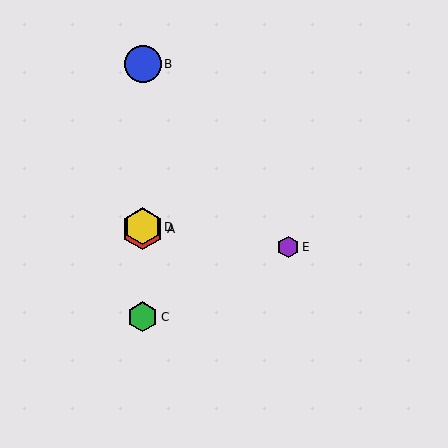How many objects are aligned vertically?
4 objects (A, B, C, D) are aligned vertically.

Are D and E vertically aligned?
No, D is at x≈143 and E is at x≈288.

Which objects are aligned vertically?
Objects A, B, C, D are aligned vertically.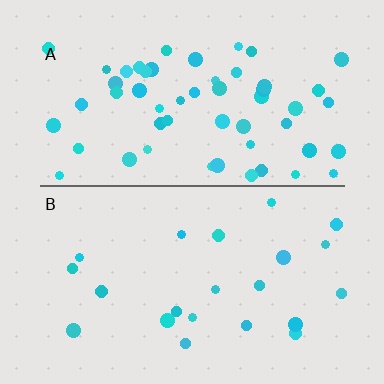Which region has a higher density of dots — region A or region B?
A (the top).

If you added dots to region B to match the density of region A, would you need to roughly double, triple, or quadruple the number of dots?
Approximately triple.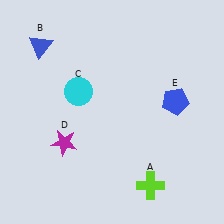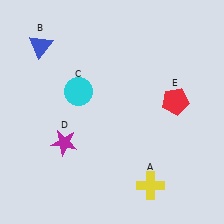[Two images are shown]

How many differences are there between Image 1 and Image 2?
There are 2 differences between the two images.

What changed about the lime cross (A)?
In Image 1, A is lime. In Image 2, it changed to yellow.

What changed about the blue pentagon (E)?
In Image 1, E is blue. In Image 2, it changed to red.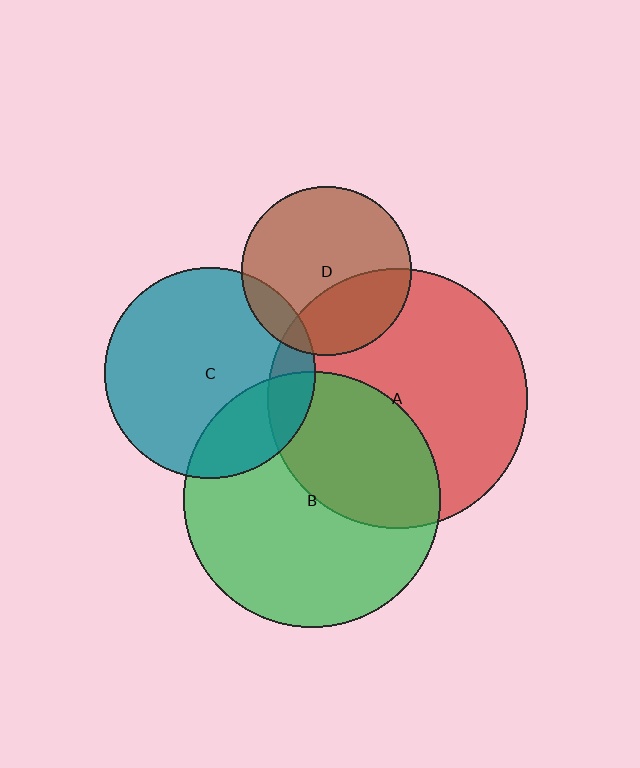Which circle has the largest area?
Circle A (red).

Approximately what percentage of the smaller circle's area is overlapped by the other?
Approximately 15%.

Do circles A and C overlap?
Yes.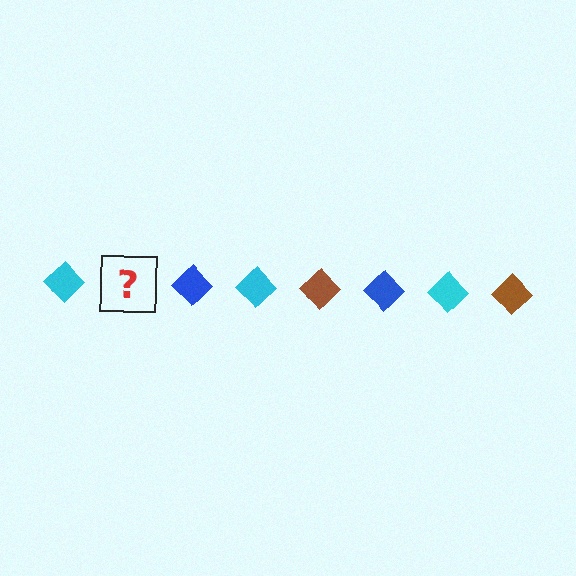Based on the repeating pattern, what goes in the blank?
The blank should be a brown diamond.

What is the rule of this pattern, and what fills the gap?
The rule is that the pattern cycles through cyan, brown, blue diamonds. The gap should be filled with a brown diamond.